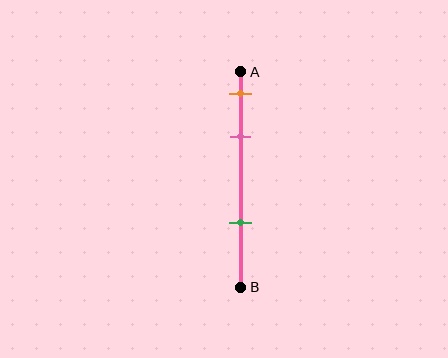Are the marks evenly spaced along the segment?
No, the marks are not evenly spaced.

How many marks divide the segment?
There are 3 marks dividing the segment.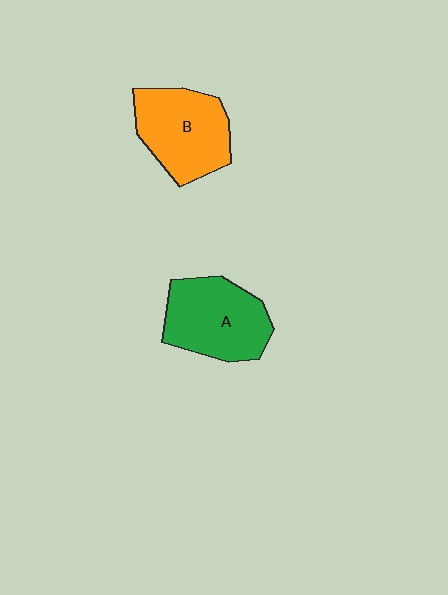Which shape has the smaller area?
Shape B (orange).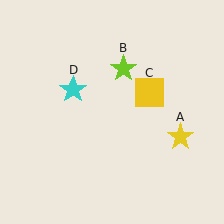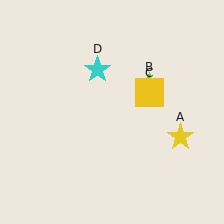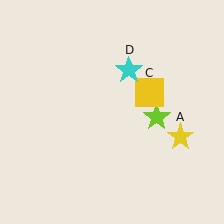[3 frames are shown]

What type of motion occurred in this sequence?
The lime star (object B), cyan star (object D) rotated clockwise around the center of the scene.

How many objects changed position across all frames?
2 objects changed position: lime star (object B), cyan star (object D).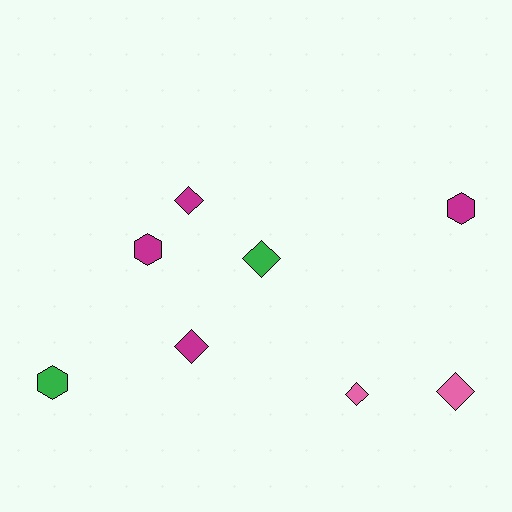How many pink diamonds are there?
There are 2 pink diamonds.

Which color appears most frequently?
Magenta, with 4 objects.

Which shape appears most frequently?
Diamond, with 5 objects.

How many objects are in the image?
There are 8 objects.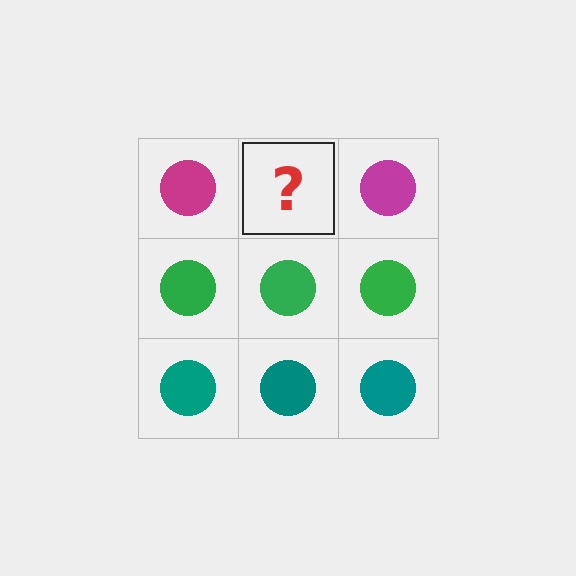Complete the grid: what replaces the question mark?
The question mark should be replaced with a magenta circle.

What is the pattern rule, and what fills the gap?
The rule is that each row has a consistent color. The gap should be filled with a magenta circle.